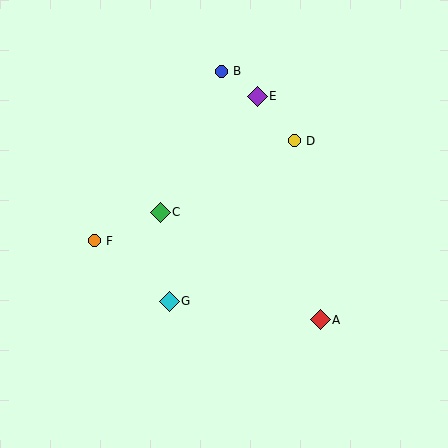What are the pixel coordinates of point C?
Point C is at (160, 212).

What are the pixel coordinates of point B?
Point B is at (221, 71).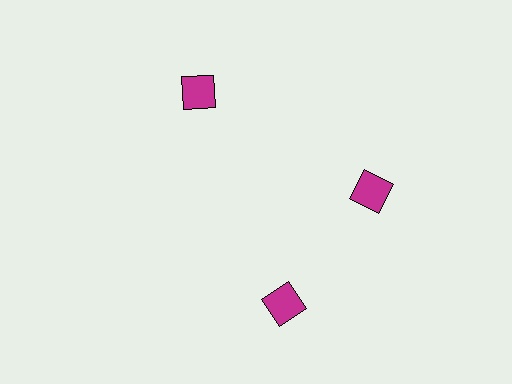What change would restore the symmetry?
The symmetry would be restored by rotating it back into even spacing with its neighbors so that all 3 squares sit at equal angles and equal distance from the center.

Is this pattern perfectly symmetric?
No. The 3 magenta squares are arranged in a ring, but one element near the 7 o'clock position is rotated out of alignment along the ring, breaking the 3-fold rotational symmetry.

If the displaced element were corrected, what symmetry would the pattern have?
It would have 3-fold rotational symmetry — the pattern would map onto itself every 120 degrees.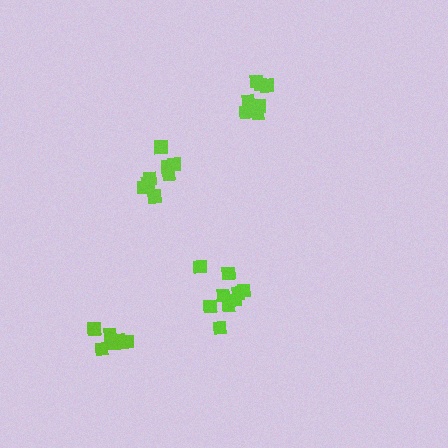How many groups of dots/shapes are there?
There are 4 groups.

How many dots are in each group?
Group 1: 9 dots, Group 2: 8 dots, Group 3: 8 dots, Group 4: 8 dots (33 total).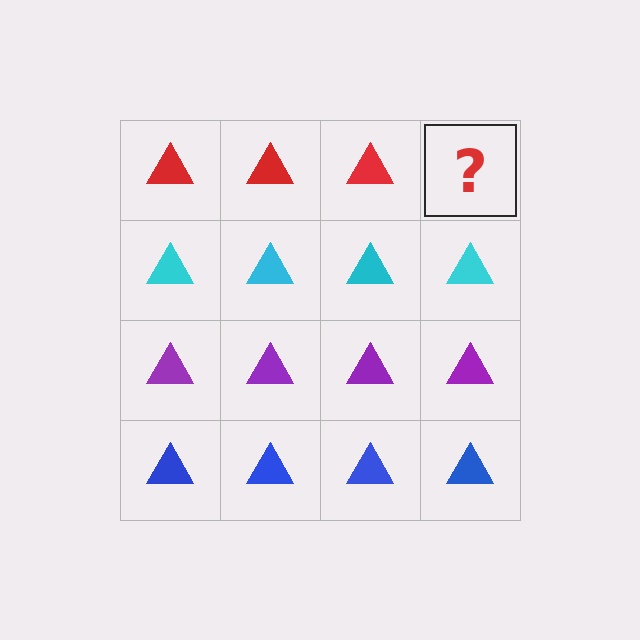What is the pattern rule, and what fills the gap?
The rule is that each row has a consistent color. The gap should be filled with a red triangle.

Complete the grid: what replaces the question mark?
The question mark should be replaced with a red triangle.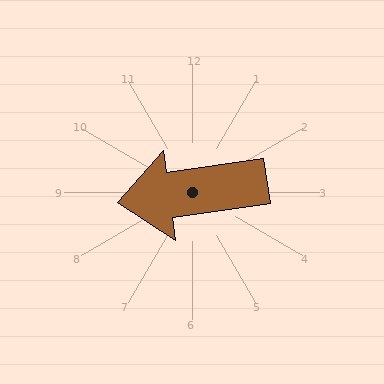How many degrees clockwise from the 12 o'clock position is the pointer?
Approximately 262 degrees.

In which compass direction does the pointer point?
West.